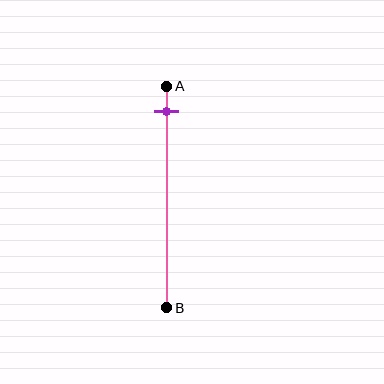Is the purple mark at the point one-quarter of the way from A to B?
No, the mark is at about 10% from A, not at the 25% one-quarter point.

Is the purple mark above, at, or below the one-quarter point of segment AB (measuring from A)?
The purple mark is above the one-quarter point of segment AB.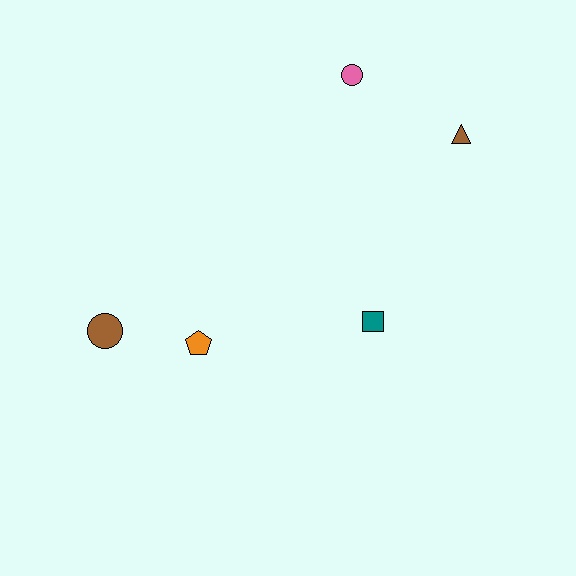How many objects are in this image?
There are 5 objects.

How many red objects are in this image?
There are no red objects.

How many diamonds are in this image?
There are no diamonds.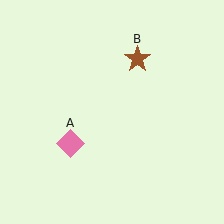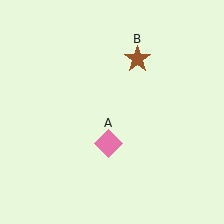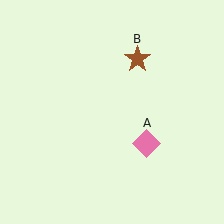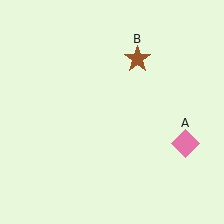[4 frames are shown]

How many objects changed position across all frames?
1 object changed position: pink diamond (object A).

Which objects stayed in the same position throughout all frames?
Brown star (object B) remained stationary.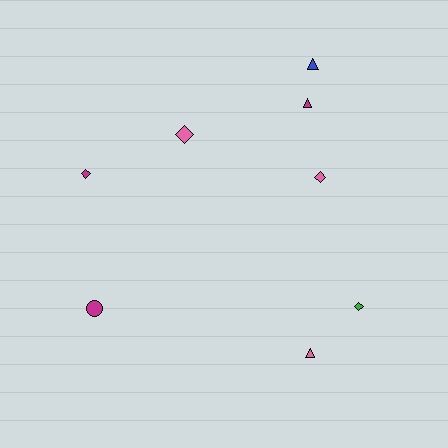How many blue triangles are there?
There is 1 blue triangle.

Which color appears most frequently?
Pink, with 3 objects.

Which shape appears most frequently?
Diamond, with 4 objects.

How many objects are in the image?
There are 8 objects.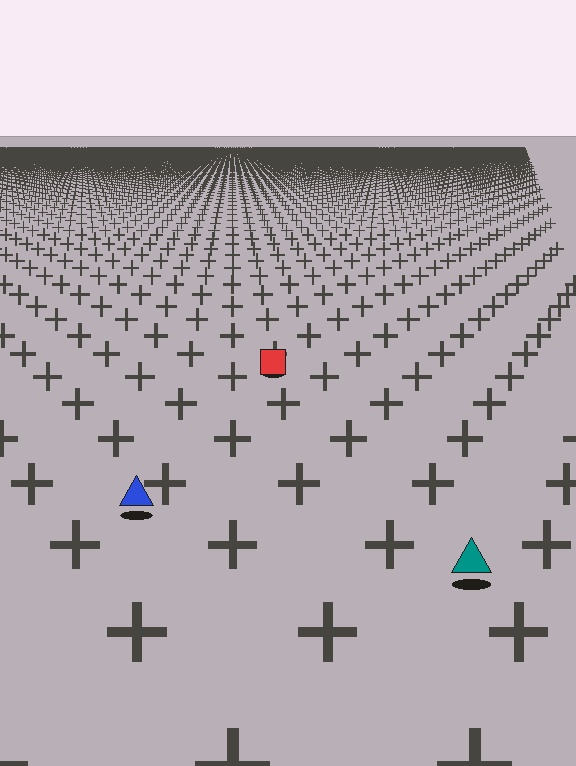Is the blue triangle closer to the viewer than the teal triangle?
No. The teal triangle is closer — you can tell from the texture gradient: the ground texture is coarser near it.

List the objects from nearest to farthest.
From nearest to farthest: the teal triangle, the blue triangle, the red square.